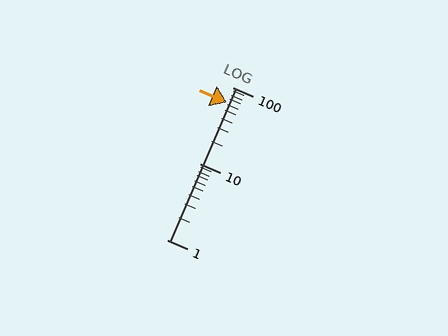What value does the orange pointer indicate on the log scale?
The pointer indicates approximately 64.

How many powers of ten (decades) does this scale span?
The scale spans 2 decades, from 1 to 100.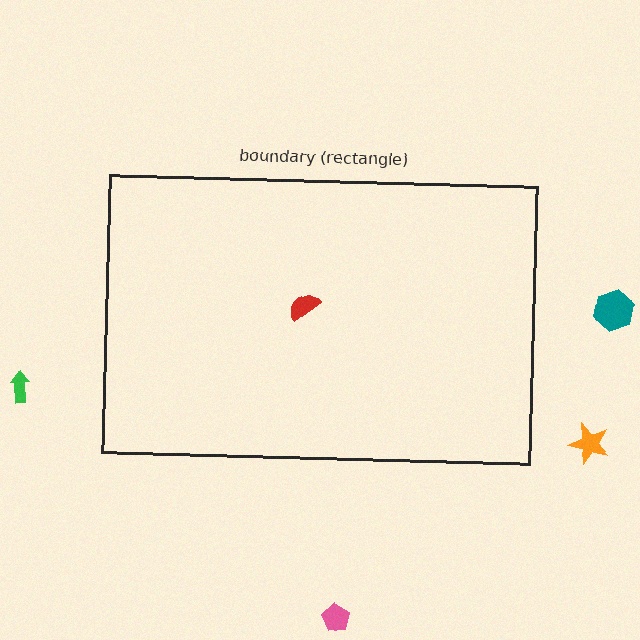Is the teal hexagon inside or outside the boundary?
Outside.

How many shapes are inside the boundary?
1 inside, 4 outside.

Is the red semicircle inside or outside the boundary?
Inside.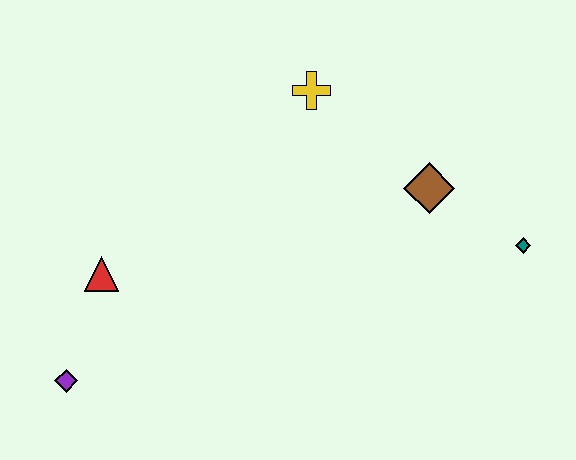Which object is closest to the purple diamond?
The red triangle is closest to the purple diamond.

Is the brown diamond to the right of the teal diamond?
No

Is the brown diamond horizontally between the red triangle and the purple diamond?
No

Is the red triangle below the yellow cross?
Yes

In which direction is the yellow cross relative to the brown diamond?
The yellow cross is to the left of the brown diamond.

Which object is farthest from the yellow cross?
The purple diamond is farthest from the yellow cross.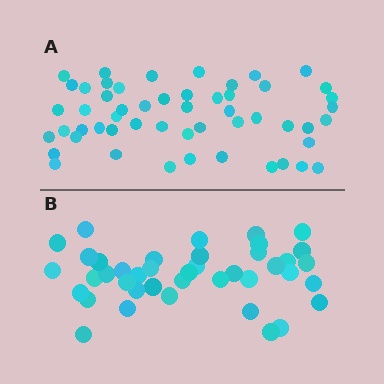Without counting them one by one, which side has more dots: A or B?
Region A (the top region) has more dots.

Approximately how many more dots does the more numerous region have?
Region A has roughly 12 or so more dots than region B.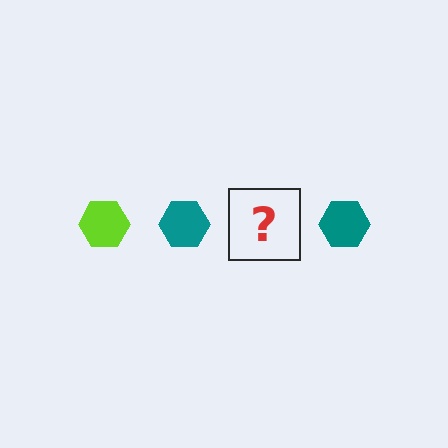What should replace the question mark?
The question mark should be replaced with a lime hexagon.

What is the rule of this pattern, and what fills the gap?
The rule is that the pattern cycles through lime, teal hexagons. The gap should be filled with a lime hexagon.